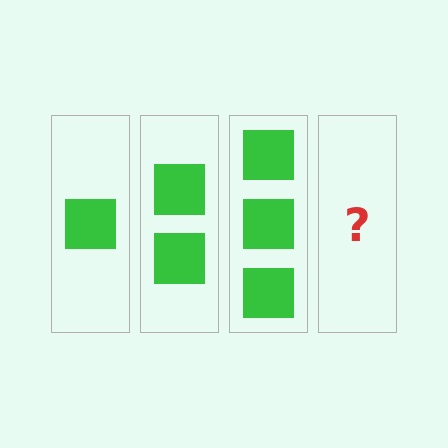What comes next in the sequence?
The next element should be 4 squares.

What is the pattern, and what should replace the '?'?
The pattern is that each step adds one more square. The '?' should be 4 squares.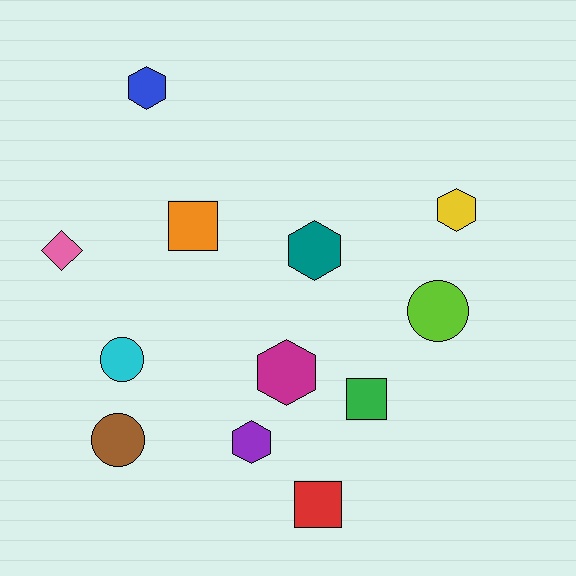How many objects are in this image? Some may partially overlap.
There are 12 objects.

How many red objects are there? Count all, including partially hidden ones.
There is 1 red object.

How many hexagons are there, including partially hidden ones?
There are 5 hexagons.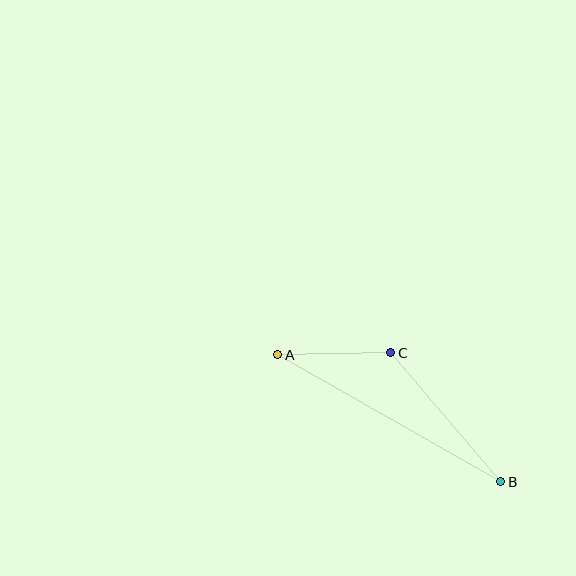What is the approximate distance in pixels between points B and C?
The distance between B and C is approximately 169 pixels.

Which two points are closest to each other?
Points A and C are closest to each other.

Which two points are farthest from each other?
Points A and B are farthest from each other.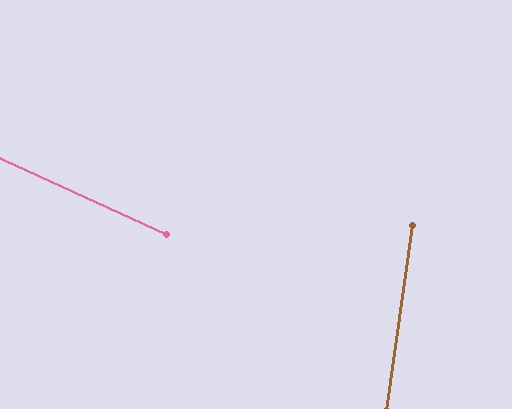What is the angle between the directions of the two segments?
Approximately 73 degrees.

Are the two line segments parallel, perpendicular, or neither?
Neither parallel nor perpendicular — they differ by about 73°.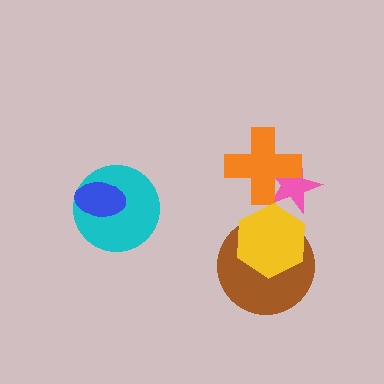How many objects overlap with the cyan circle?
1 object overlaps with the cyan circle.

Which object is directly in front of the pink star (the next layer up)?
The orange cross is directly in front of the pink star.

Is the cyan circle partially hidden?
Yes, it is partially covered by another shape.